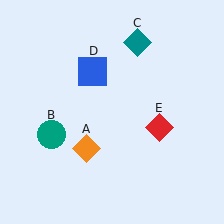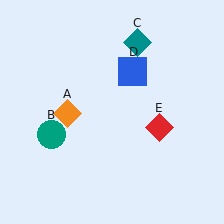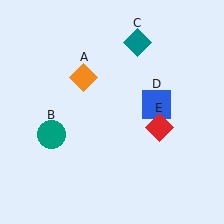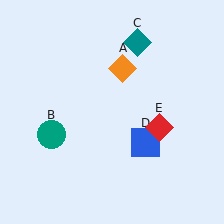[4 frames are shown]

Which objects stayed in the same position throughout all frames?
Teal circle (object B) and teal diamond (object C) and red diamond (object E) remained stationary.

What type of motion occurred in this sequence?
The orange diamond (object A), blue square (object D) rotated clockwise around the center of the scene.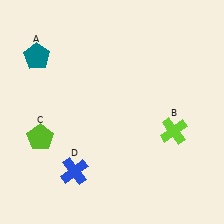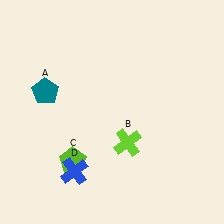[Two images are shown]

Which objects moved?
The objects that moved are: the teal pentagon (A), the lime cross (B), the lime pentagon (C).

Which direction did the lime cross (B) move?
The lime cross (B) moved left.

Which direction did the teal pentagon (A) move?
The teal pentagon (A) moved down.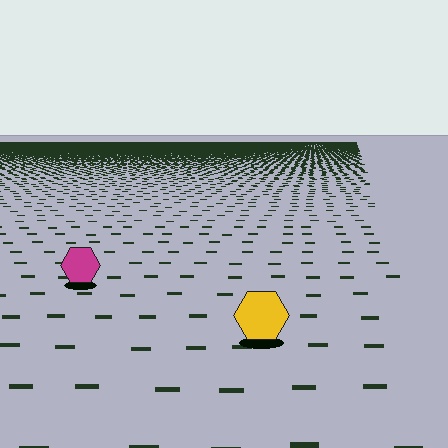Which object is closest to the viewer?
The yellow hexagon is closest. The texture marks near it are larger and more spread out.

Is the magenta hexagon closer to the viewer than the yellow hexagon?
No. The yellow hexagon is closer — you can tell from the texture gradient: the ground texture is coarser near it.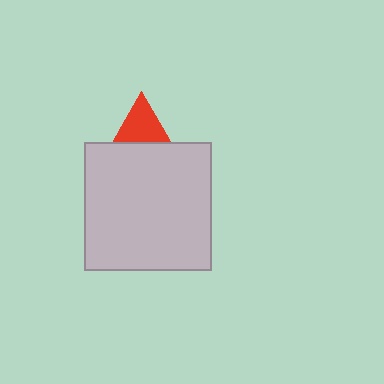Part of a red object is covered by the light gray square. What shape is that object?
It is a triangle.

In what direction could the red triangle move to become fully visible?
The red triangle could move up. That would shift it out from behind the light gray square entirely.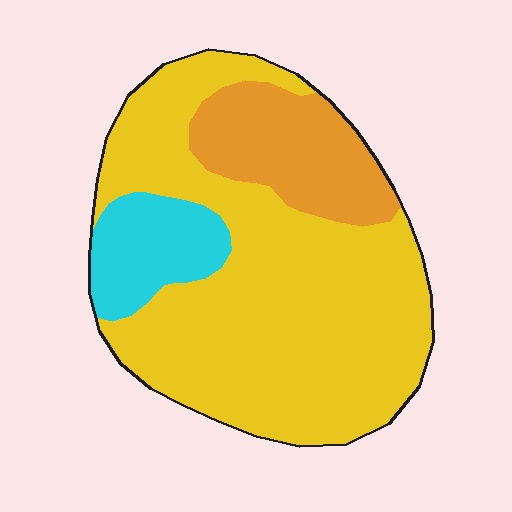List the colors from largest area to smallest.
From largest to smallest: yellow, orange, cyan.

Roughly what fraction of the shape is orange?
Orange covers about 20% of the shape.